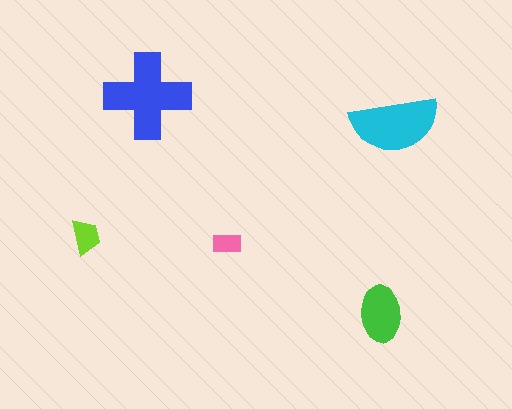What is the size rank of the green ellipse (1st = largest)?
3rd.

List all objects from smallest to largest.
The pink rectangle, the lime trapezoid, the green ellipse, the cyan semicircle, the blue cross.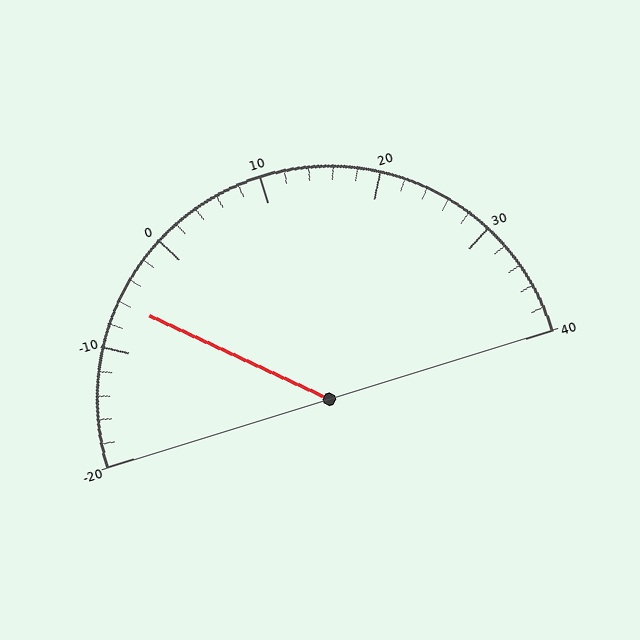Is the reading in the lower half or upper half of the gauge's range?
The reading is in the lower half of the range (-20 to 40).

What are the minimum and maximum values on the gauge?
The gauge ranges from -20 to 40.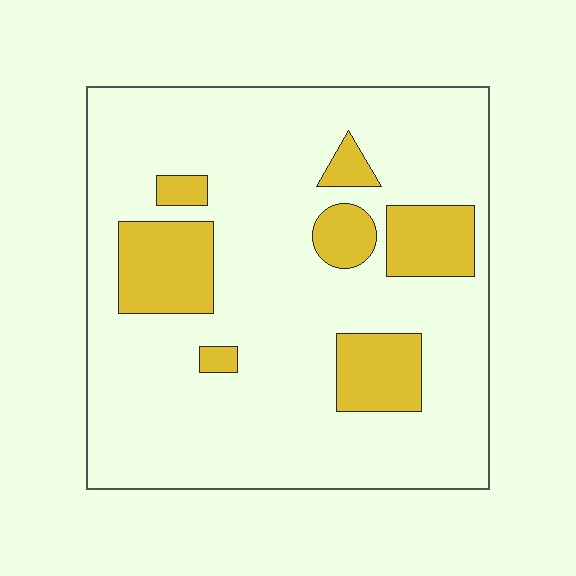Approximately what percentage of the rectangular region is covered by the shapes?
Approximately 20%.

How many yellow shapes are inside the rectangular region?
7.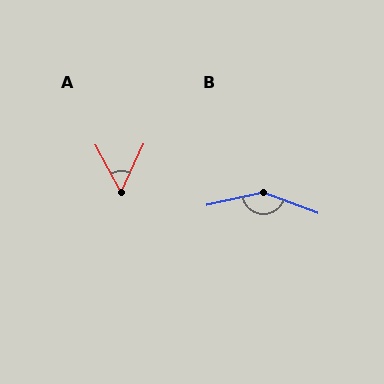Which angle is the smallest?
A, at approximately 53 degrees.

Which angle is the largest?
B, at approximately 147 degrees.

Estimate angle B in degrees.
Approximately 147 degrees.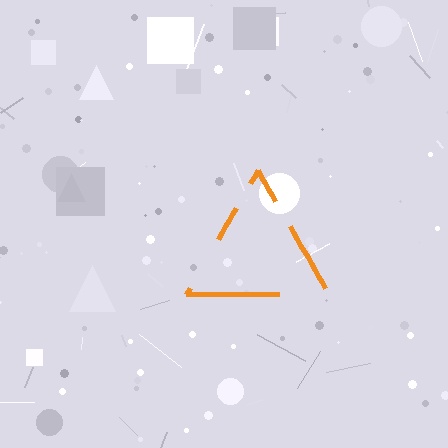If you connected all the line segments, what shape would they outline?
They would outline a triangle.